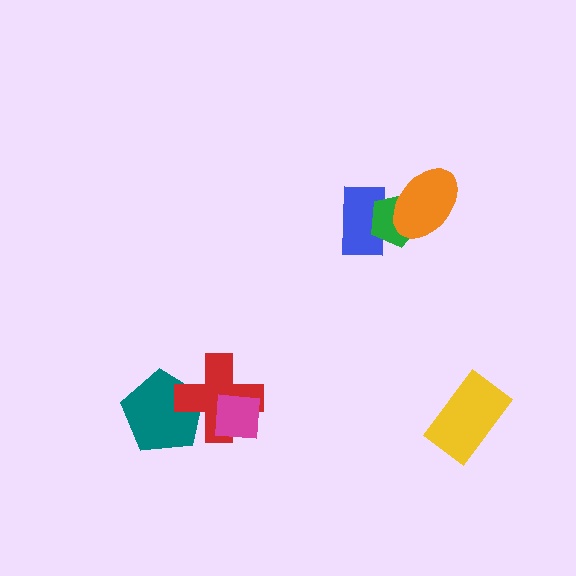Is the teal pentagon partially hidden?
Yes, it is partially covered by another shape.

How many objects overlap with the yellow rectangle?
0 objects overlap with the yellow rectangle.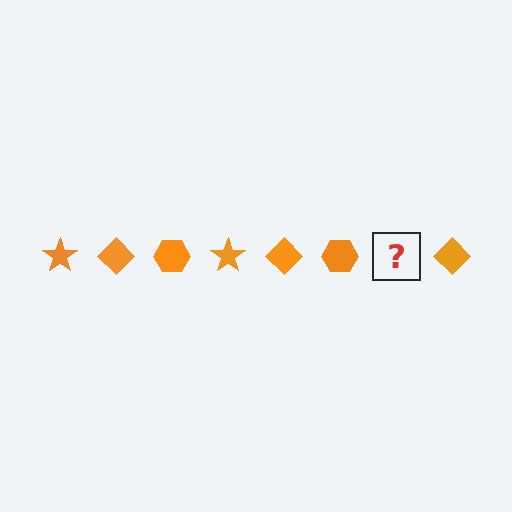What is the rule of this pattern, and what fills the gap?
The rule is that the pattern cycles through star, diamond, hexagon shapes in orange. The gap should be filled with an orange star.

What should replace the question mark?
The question mark should be replaced with an orange star.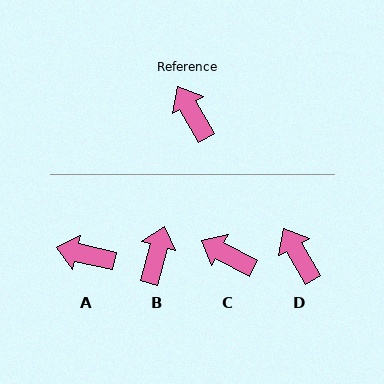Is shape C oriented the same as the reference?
No, it is off by about 32 degrees.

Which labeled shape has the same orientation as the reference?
D.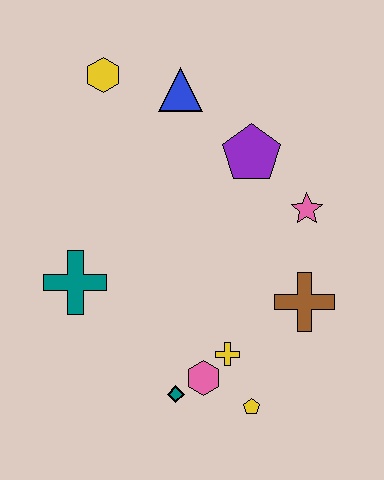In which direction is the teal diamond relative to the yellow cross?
The teal diamond is to the left of the yellow cross.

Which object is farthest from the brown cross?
The yellow hexagon is farthest from the brown cross.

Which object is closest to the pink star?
The purple pentagon is closest to the pink star.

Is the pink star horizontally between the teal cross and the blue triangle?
No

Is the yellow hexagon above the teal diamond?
Yes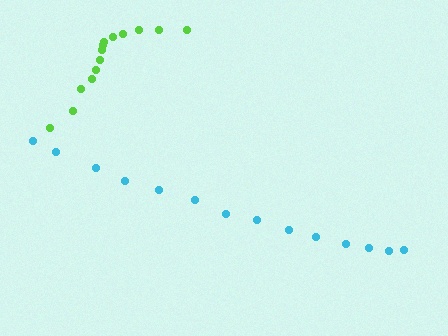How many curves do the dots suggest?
There are 2 distinct paths.